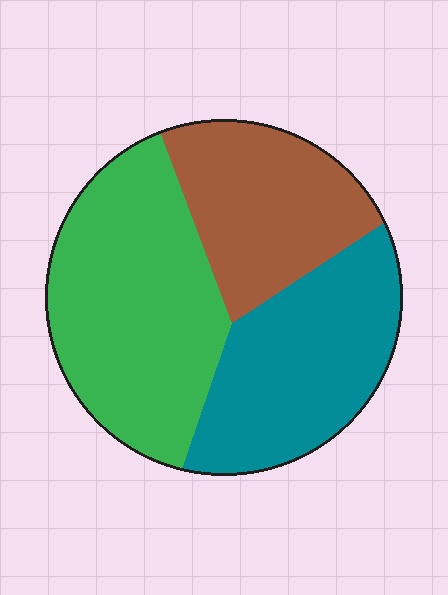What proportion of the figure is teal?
Teal covers 32% of the figure.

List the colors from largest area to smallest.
From largest to smallest: green, teal, brown.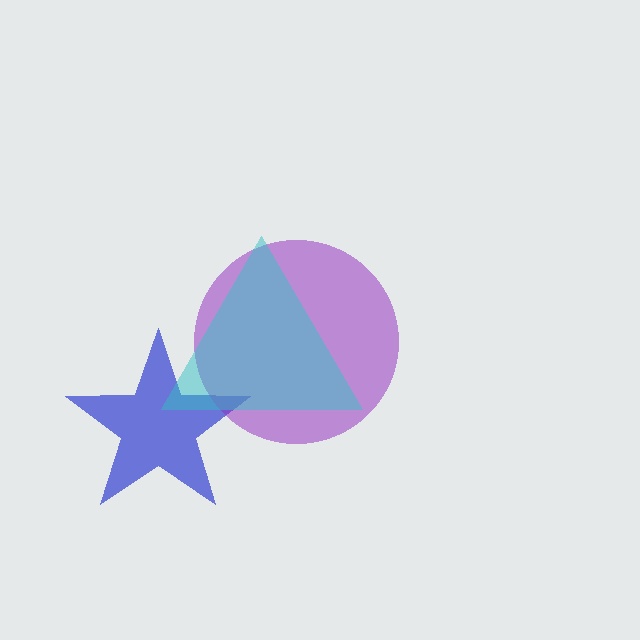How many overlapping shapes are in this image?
There are 3 overlapping shapes in the image.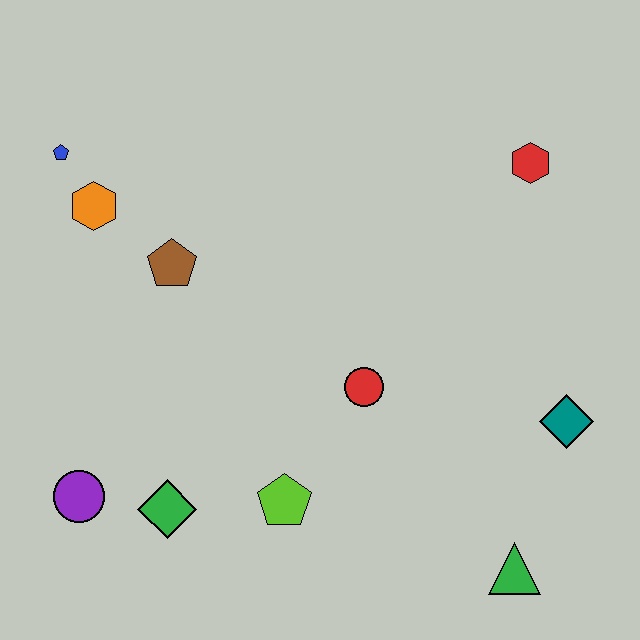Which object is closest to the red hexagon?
The teal diamond is closest to the red hexagon.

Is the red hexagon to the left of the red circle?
No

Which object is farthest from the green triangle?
The blue pentagon is farthest from the green triangle.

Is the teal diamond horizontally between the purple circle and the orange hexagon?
No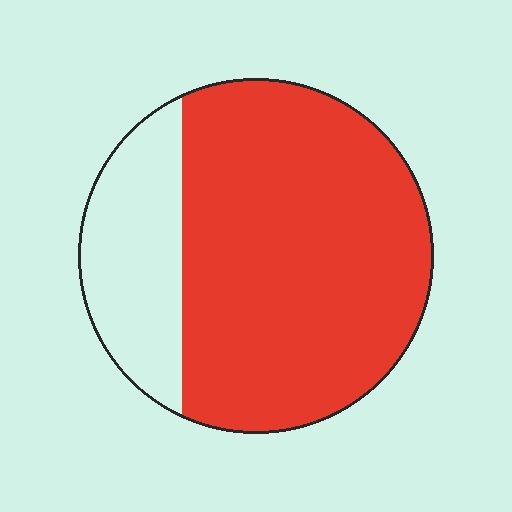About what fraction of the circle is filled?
About three quarters (3/4).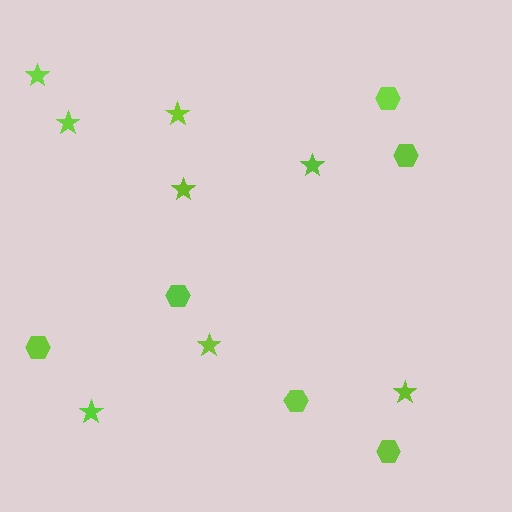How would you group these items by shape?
There are 2 groups: one group of stars (8) and one group of hexagons (6).